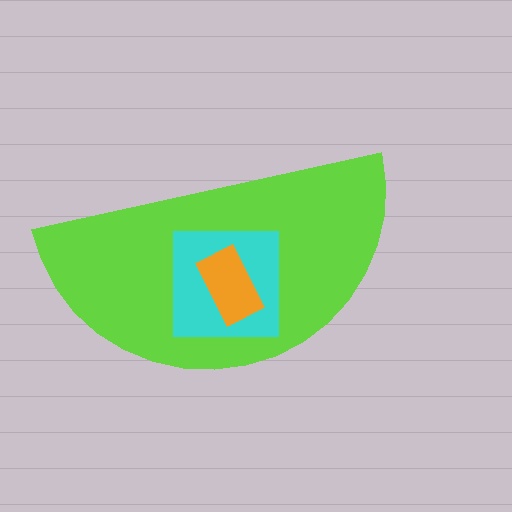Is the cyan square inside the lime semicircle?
Yes.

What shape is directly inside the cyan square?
The orange rectangle.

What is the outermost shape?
The lime semicircle.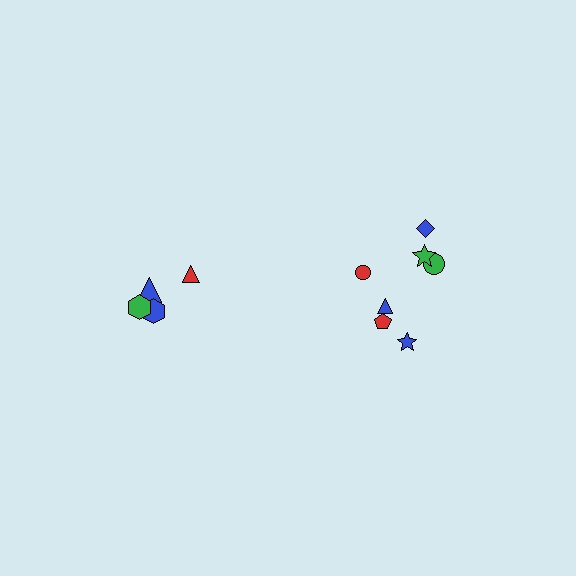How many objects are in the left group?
There are 4 objects.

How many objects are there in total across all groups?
There are 11 objects.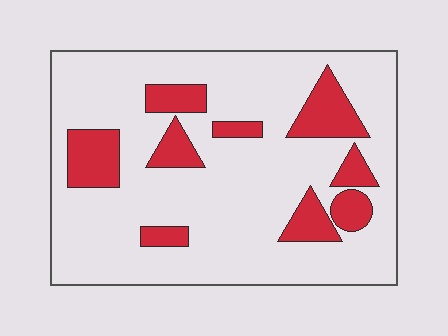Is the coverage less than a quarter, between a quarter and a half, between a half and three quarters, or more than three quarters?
Less than a quarter.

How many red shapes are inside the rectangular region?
9.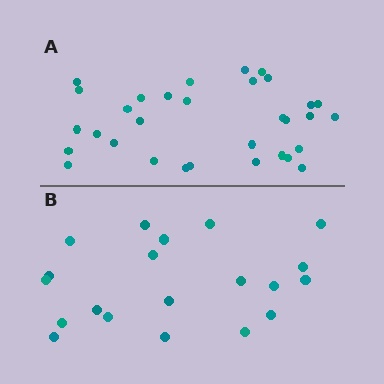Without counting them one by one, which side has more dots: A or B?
Region A (the top region) has more dots.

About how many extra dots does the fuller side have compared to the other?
Region A has roughly 12 or so more dots than region B.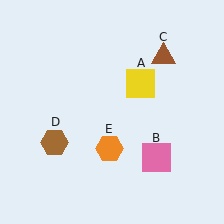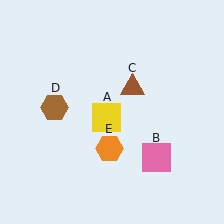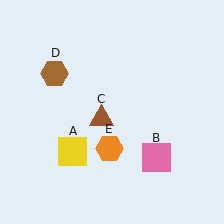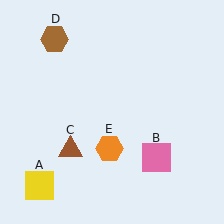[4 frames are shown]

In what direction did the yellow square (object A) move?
The yellow square (object A) moved down and to the left.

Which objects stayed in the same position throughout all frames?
Pink square (object B) and orange hexagon (object E) remained stationary.